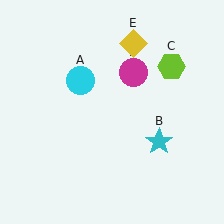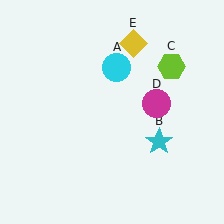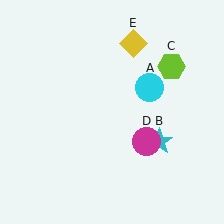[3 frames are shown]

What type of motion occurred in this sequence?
The cyan circle (object A), magenta circle (object D) rotated clockwise around the center of the scene.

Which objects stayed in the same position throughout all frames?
Cyan star (object B) and lime hexagon (object C) and yellow diamond (object E) remained stationary.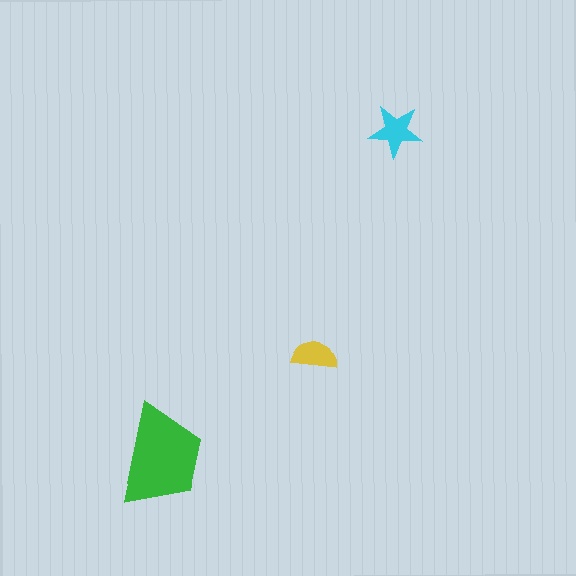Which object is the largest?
The green trapezoid.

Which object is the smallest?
The yellow semicircle.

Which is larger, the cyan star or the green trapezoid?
The green trapezoid.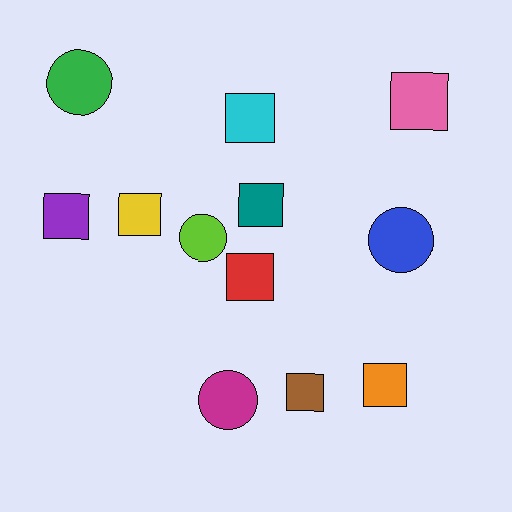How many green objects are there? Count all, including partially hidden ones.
There is 1 green object.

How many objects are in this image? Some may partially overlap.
There are 12 objects.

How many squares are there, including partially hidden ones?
There are 8 squares.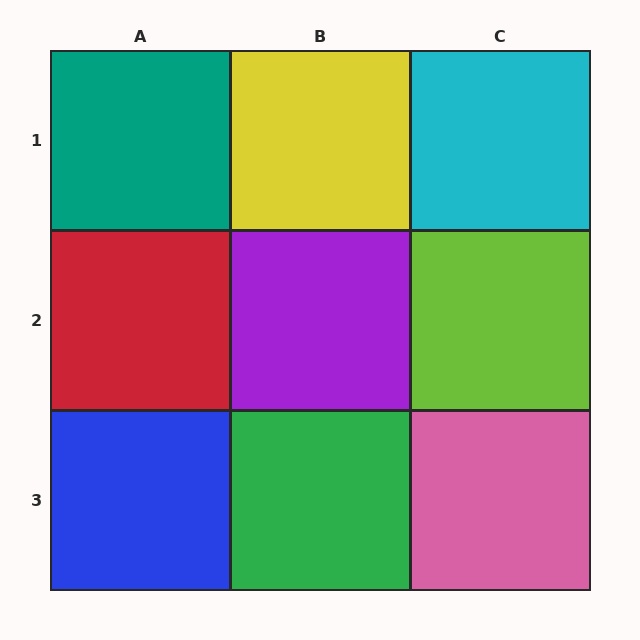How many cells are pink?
1 cell is pink.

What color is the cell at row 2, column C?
Lime.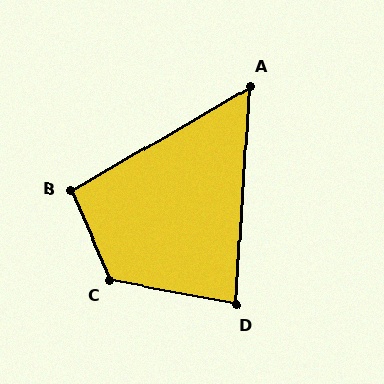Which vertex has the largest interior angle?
C, at approximately 124 degrees.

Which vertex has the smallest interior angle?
A, at approximately 56 degrees.